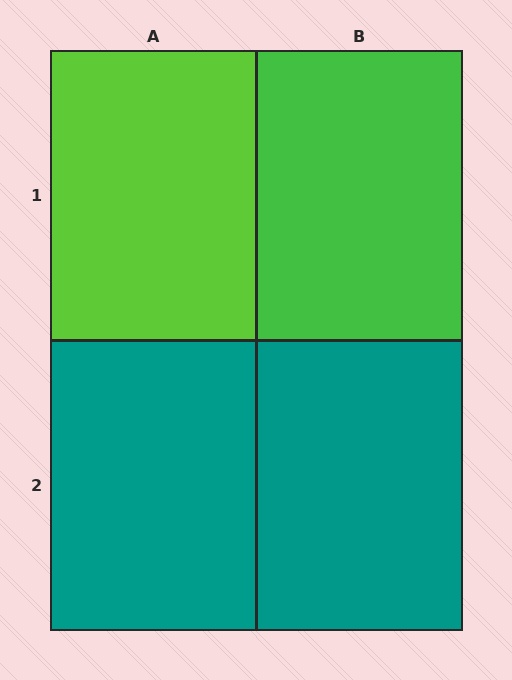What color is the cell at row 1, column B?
Green.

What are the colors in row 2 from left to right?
Teal, teal.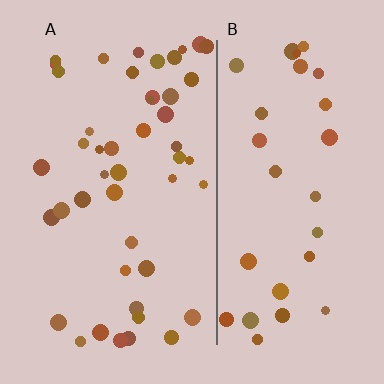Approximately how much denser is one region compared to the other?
Approximately 1.5× — region A over region B.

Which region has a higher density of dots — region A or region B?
A (the left).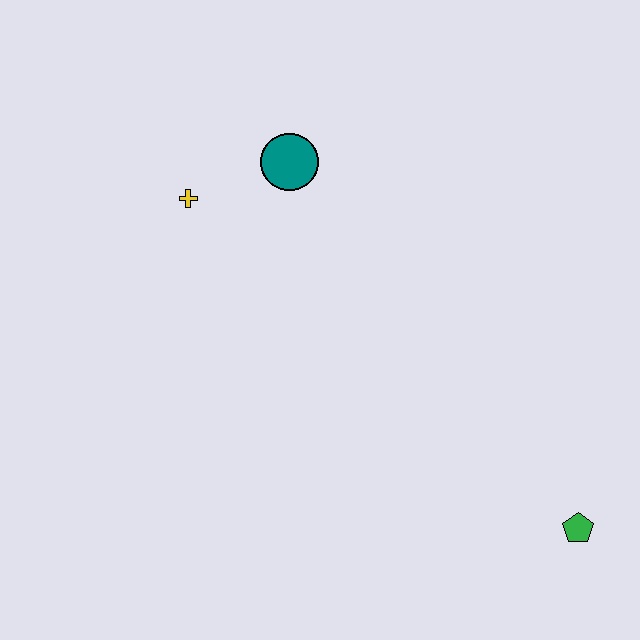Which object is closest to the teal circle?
The yellow cross is closest to the teal circle.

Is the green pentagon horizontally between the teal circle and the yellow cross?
No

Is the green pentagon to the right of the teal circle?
Yes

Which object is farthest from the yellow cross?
The green pentagon is farthest from the yellow cross.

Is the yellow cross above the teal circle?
No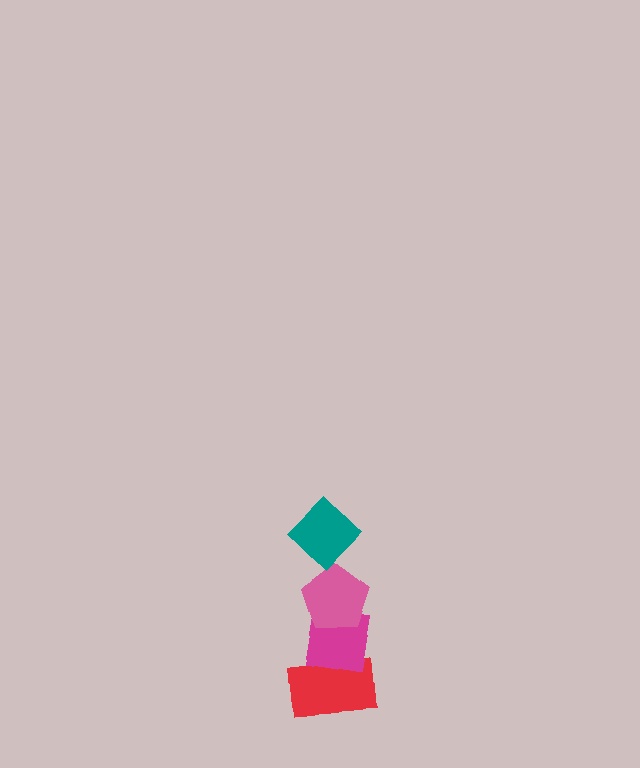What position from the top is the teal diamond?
The teal diamond is 1st from the top.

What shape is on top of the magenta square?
The pink pentagon is on top of the magenta square.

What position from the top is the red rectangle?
The red rectangle is 4th from the top.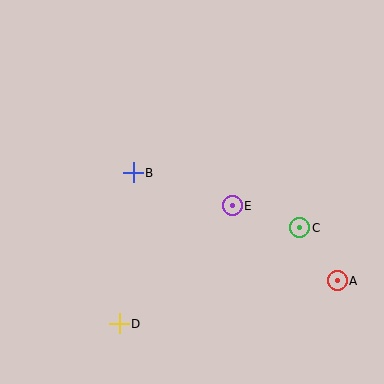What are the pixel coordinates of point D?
Point D is at (119, 324).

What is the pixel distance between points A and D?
The distance between A and D is 222 pixels.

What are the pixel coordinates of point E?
Point E is at (232, 206).